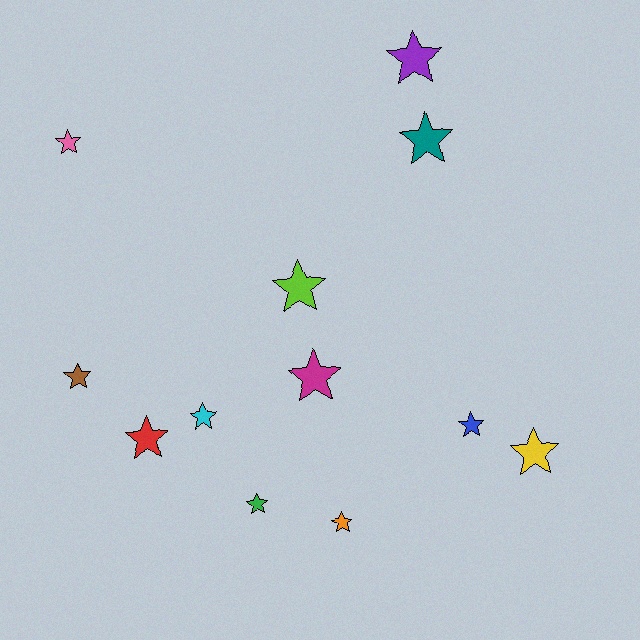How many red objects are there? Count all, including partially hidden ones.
There is 1 red object.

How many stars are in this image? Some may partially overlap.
There are 12 stars.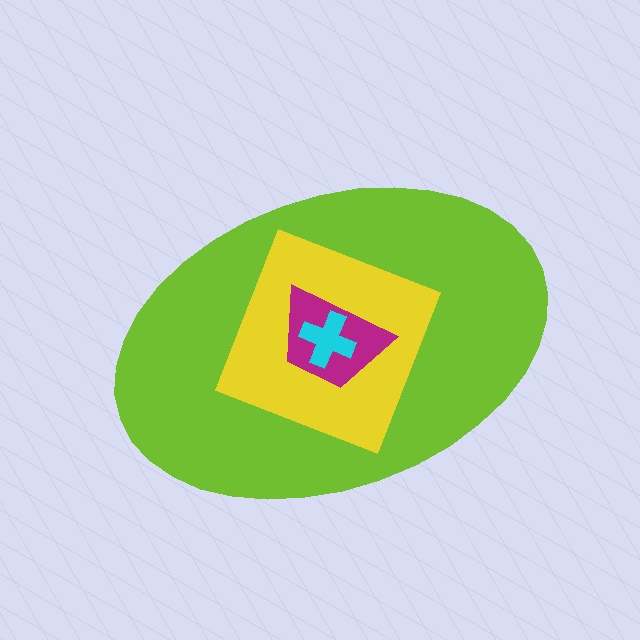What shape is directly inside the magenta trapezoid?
The cyan cross.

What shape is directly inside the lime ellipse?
The yellow square.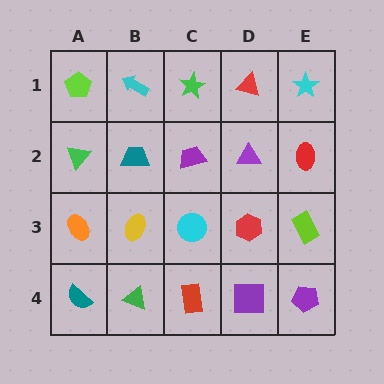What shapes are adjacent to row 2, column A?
A lime pentagon (row 1, column A), an orange ellipse (row 3, column A), a teal trapezoid (row 2, column B).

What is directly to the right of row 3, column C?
A red hexagon.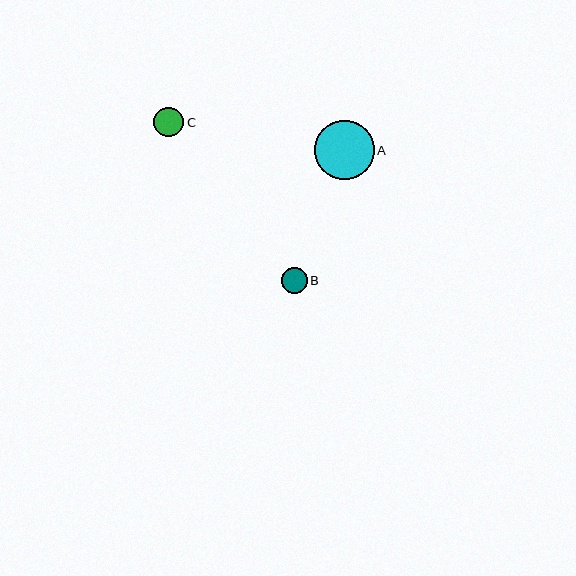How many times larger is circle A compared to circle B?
Circle A is approximately 2.3 times the size of circle B.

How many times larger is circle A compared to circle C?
Circle A is approximately 2.0 times the size of circle C.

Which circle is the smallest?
Circle B is the smallest with a size of approximately 26 pixels.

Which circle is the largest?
Circle A is the largest with a size of approximately 60 pixels.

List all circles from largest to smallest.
From largest to smallest: A, C, B.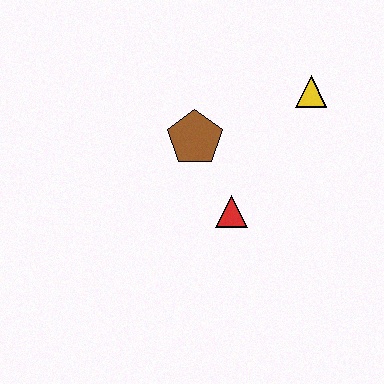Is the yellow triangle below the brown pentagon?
No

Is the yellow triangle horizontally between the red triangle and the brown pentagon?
No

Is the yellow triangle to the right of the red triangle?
Yes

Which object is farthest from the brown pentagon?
The yellow triangle is farthest from the brown pentagon.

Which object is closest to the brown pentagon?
The red triangle is closest to the brown pentagon.